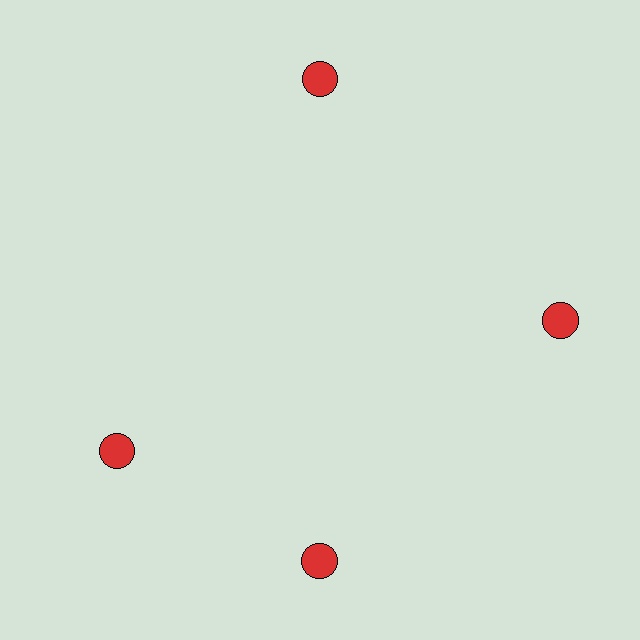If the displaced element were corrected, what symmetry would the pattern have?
It would have 4-fold rotational symmetry — the pattern would map onto itself every 90 degrees.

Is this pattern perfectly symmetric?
No. The 4 red circles are arranged in a ring, but one element near the 9 o'clock position is rotated out of alignment along the ring, breaking the 4-fold rotational symmetry.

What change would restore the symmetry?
The symmetry would be restored by rotating it back into even spacing with its neighbors so that all 4 circles sit at equal angles and equal distance from the center.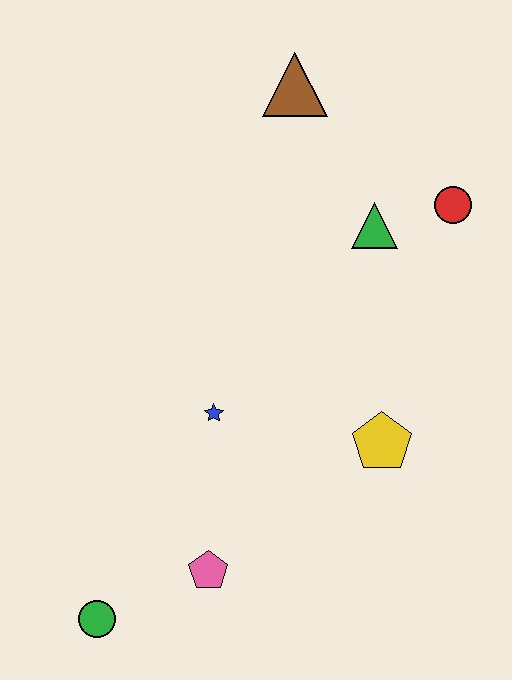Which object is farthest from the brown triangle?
The green circle is farthest from the brown triangle.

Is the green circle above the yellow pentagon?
No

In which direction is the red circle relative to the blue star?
The red circle is to the right of the blue star.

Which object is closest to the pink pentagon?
The green circle is closest to the pink pentagon.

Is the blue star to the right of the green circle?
Yes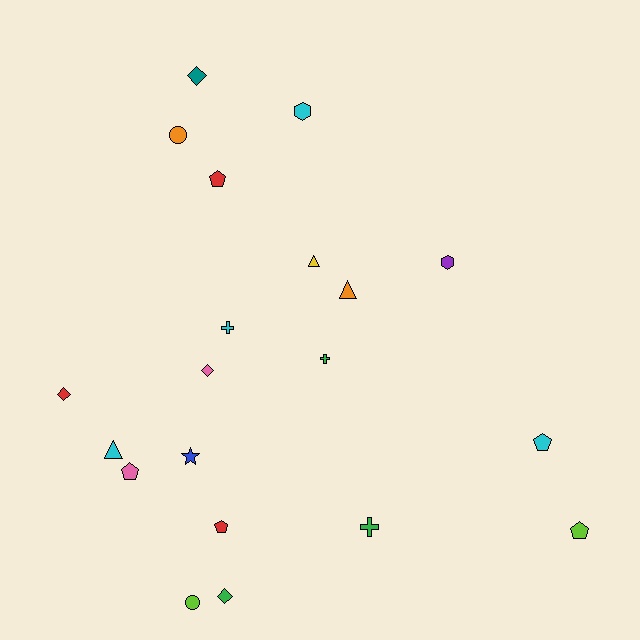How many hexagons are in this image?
There are 2 hexagons.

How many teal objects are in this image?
There is 1 teal object.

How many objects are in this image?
There are 20 objects.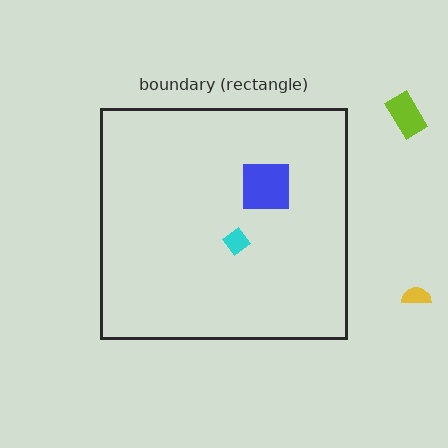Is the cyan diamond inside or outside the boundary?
Inside.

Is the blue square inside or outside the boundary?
Inside.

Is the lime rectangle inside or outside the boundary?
Outside.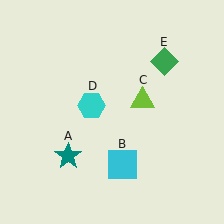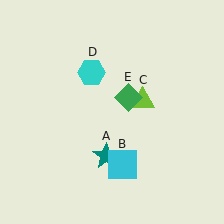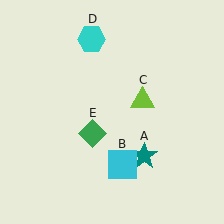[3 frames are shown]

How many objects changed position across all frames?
3 objects changed position: teal star (object A), cyan hexagon (object D), green diamond (object E).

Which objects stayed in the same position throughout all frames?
Cyan square (object B) and lime triangle (object C) remained stationary.